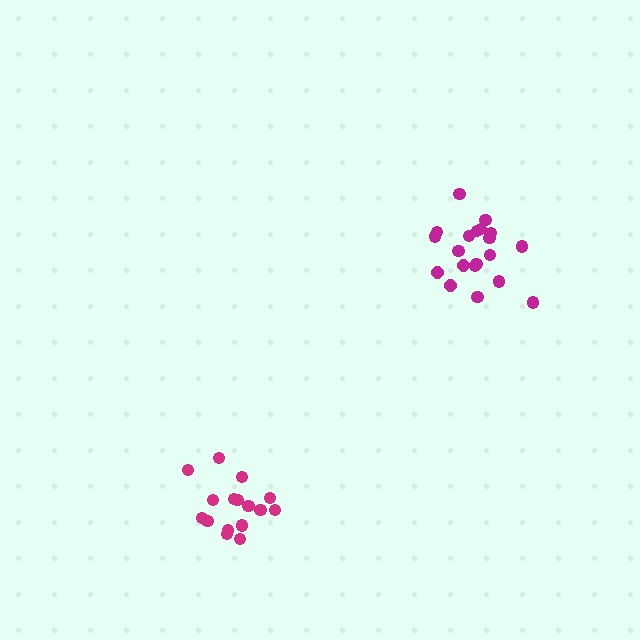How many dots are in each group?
Group 1: 20 dots, Group 2: 16 dots (36 total).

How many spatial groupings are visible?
There are 2 spatial groupings.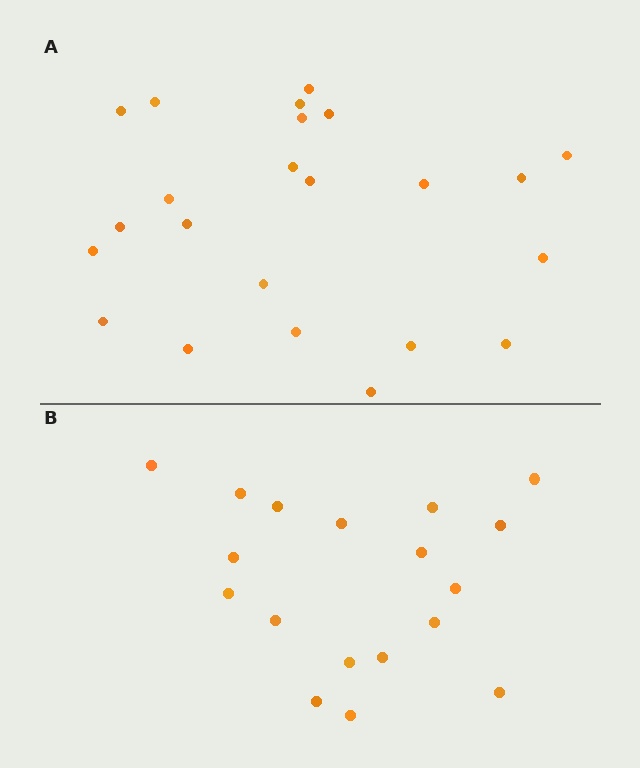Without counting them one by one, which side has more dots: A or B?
Region A (the top region) has more dots.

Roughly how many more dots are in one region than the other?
Region A has about 5 more dots than region B.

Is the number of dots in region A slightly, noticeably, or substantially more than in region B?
Region A has noticeably more, but not dramatically so. The ratio is roughly 1.3 to 1.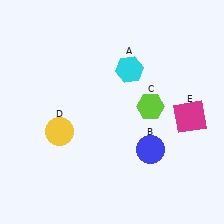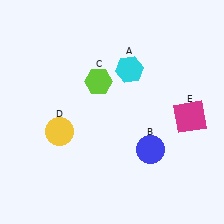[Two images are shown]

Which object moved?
The lime hexagon (C) moved left.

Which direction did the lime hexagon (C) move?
The lime hexagon (C) moved left.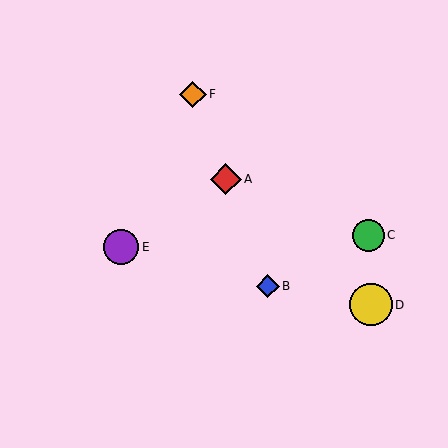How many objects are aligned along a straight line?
3 objects (A, B, F) are aligned along a straight line.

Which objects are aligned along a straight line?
Objects A, B, F are aligned along a straight line.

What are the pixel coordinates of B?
Object B is at (268, 286).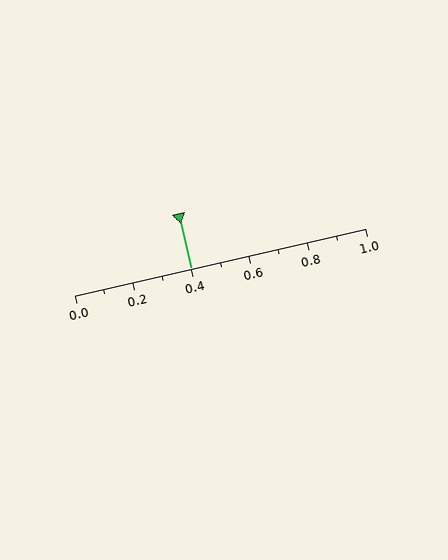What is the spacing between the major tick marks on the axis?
The major ticks are spaced 0.2 apart.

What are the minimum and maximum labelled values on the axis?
The axis runs from 0.0 to 1.0.